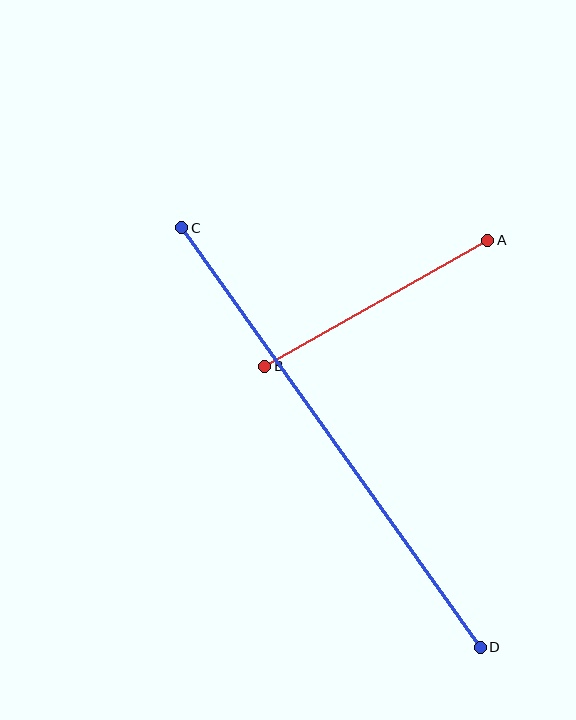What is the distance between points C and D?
The distance is approximately 515 pixels.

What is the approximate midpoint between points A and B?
The midpoint is at approximately (376, 303) pixels.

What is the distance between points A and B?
The distance is approximately 256 pixels.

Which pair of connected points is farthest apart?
Points C and D are farthest apart.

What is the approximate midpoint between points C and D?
The midpoint is at approximately (331, 437) pixels.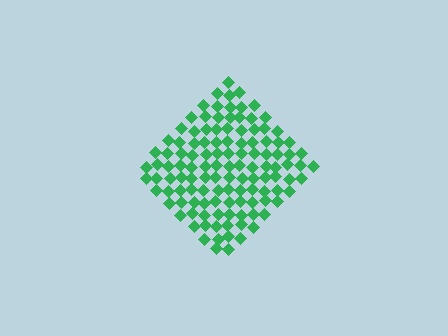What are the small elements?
The small elements are diamonds.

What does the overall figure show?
The overall figure shows a diamond.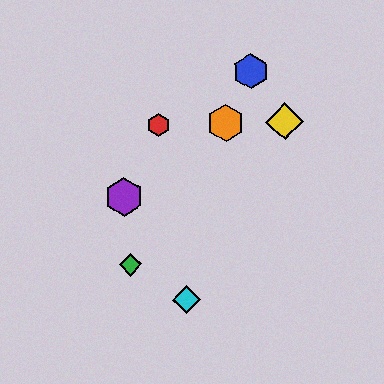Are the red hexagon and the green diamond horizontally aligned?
No, the red hexagon is at y≈125 and the green diamond is at y≈265.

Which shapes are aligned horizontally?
The red hexagon, the yellow diamond, the orange hexagon are aligned horizontally.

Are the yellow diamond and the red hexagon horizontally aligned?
Yes, both are at y≈121.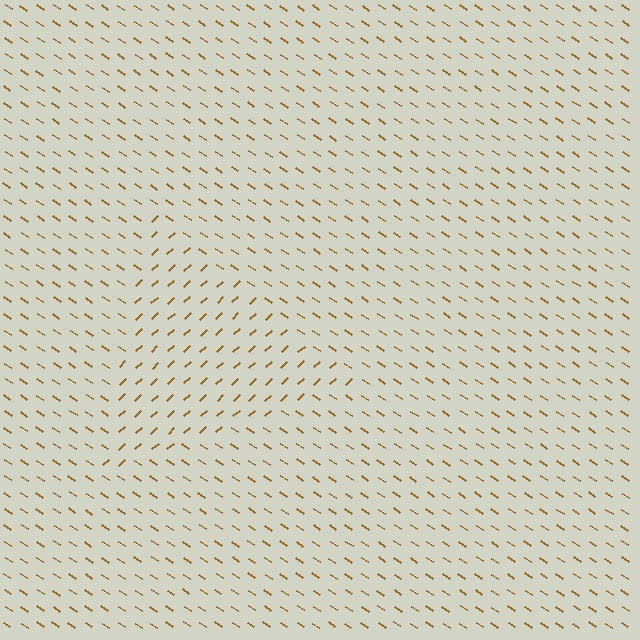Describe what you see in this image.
The image is filled with small brown line segments. A triangle region in the image has lines oriented differently from the surrounding lines, creating a visible texture boundary.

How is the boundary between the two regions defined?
The boundary is defined purely by a change in line orientation (approximately 76 degrees difference). All lines are the same color and thickness.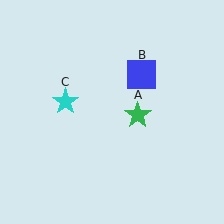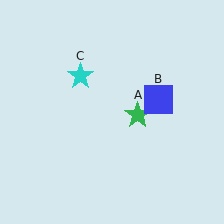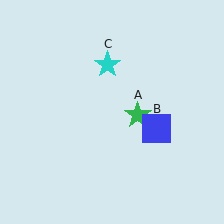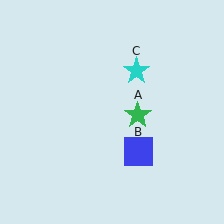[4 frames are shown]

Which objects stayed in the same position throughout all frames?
Green star (object A) remained stationary.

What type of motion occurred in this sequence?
The blue square (object B), cyan star (object C) rotated clockwise around the center of the scene.